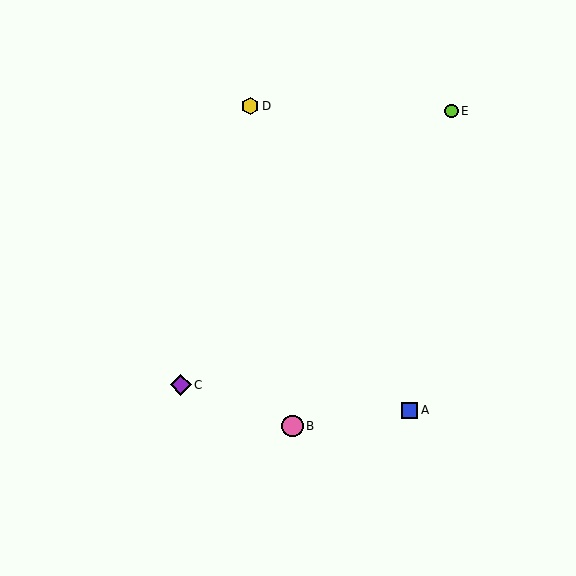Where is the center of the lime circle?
The center of the lime circle is at (452, 111).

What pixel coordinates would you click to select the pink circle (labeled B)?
Click at (293, 426) to select the pink circle B.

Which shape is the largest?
The pink circle (labeled B) is the largest.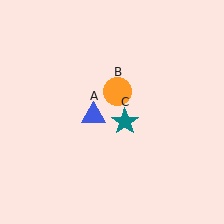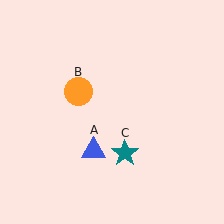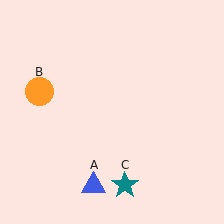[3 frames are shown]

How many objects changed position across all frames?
3 objects changed position: blue triangle (object A), orange circle (object B), teal star (object C).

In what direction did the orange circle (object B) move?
The orange circle (object B) moved left.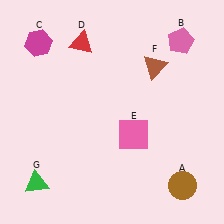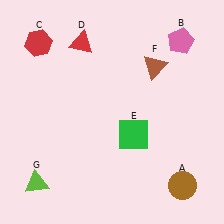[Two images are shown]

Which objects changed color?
C changed from magenta to red. E changed from pink to green. G changed from green to lime.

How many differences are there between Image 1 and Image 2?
There are 3 differences between the two images.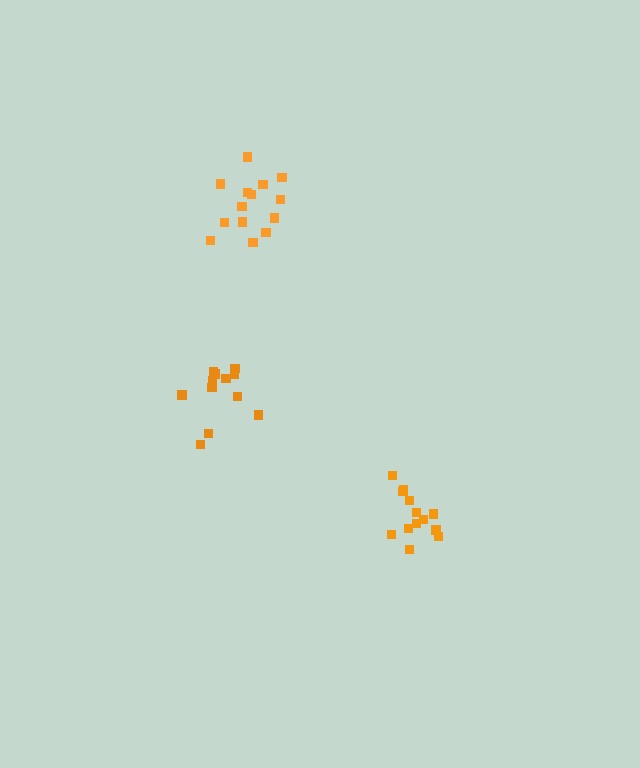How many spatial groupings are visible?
There are 3 spatial groupings.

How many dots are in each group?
Group 1: 14 dots, Group 2: 13 dots, Group 3: 12 dots (39 total).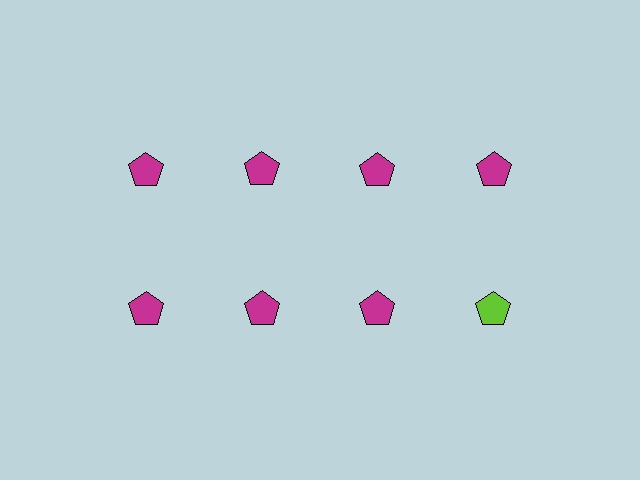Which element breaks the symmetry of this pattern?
The lime pentagon in the second row, second from right column breaks the symmetry. All other shapes are magenta pentagons.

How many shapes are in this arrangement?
There are 8 shapes arranged in a grid pattern.